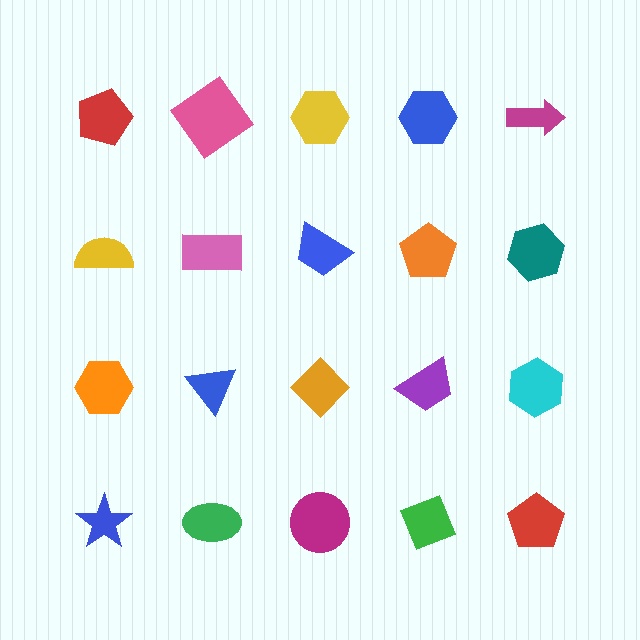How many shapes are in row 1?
5 shapes.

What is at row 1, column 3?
A yellow hexagon.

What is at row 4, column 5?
A red pentagon.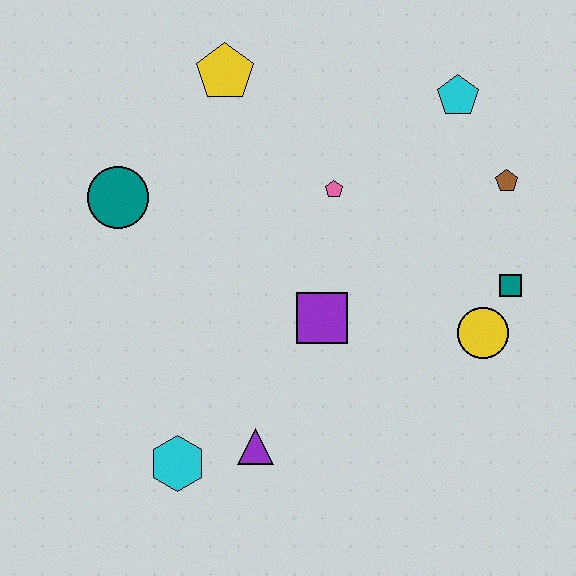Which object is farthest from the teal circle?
The teal square is farthest from the teal circle.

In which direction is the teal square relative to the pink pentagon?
The teal square is to the right of the pink pentagon.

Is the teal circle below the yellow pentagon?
Yes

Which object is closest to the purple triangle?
The cyan hexagon is closest to the purple triangle.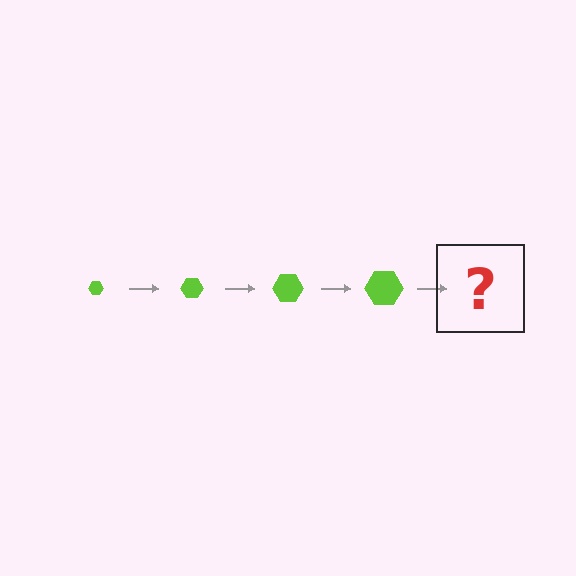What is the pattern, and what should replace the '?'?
The pattern is that the hexagon gets progressively larger each step. The '?' should be a lime hexagon, larger than the previous one.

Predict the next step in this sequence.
The next step is a lime hexagon, larger than the previous one.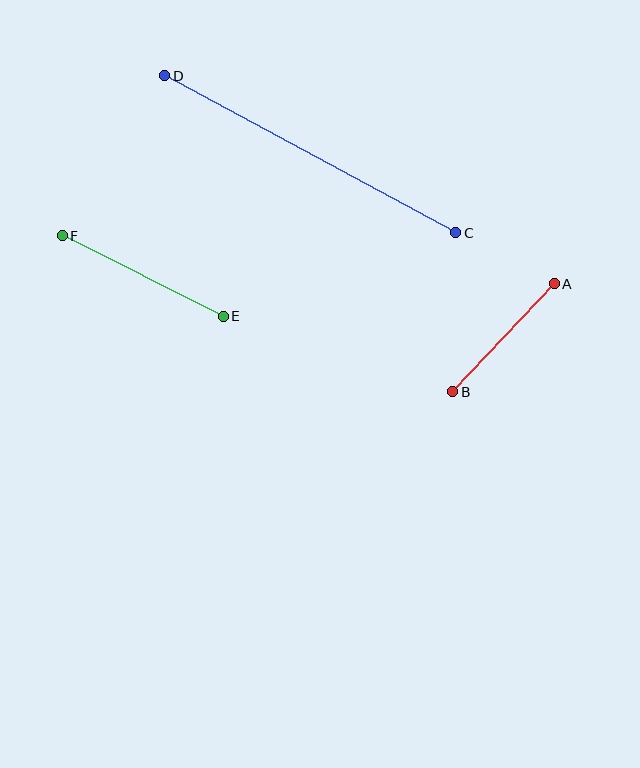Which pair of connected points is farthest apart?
Points C and D are farthest apart.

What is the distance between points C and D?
The distance is approximately 330 pixels.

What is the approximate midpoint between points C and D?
The midpoint is at approximately (310, 154) pixels.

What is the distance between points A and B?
The distance is approximately 148 pixels.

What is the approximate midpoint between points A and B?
The midpoint is at approximately (504, 338) pixels.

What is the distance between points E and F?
The distance is approximately 180 pixels.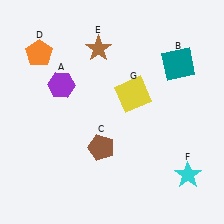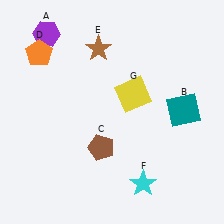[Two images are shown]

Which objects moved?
The objects that moved are: the purple hexagon (A), the teal square (B), the cyan star (F).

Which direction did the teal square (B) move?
The teal square (B) moved down.